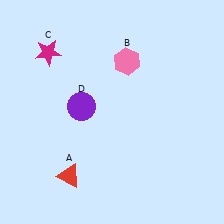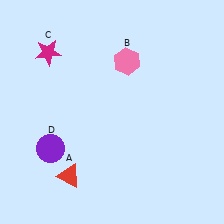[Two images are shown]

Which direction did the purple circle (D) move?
The purple circle (D) moved down.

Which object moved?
The purple circle (D) moved down.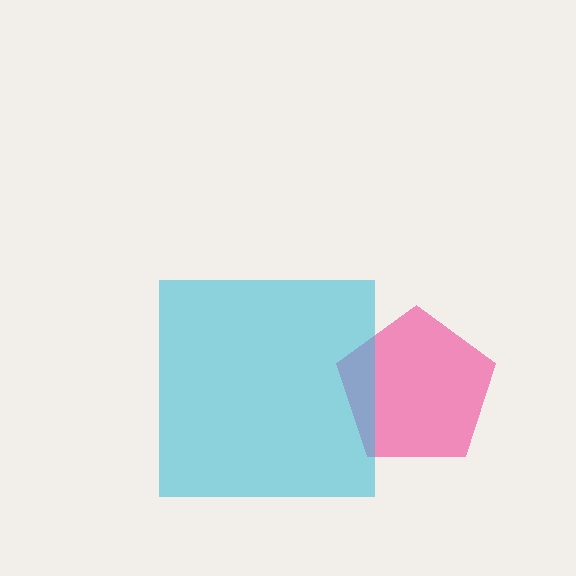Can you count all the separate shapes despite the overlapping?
Yes, there are 2 separate shapes.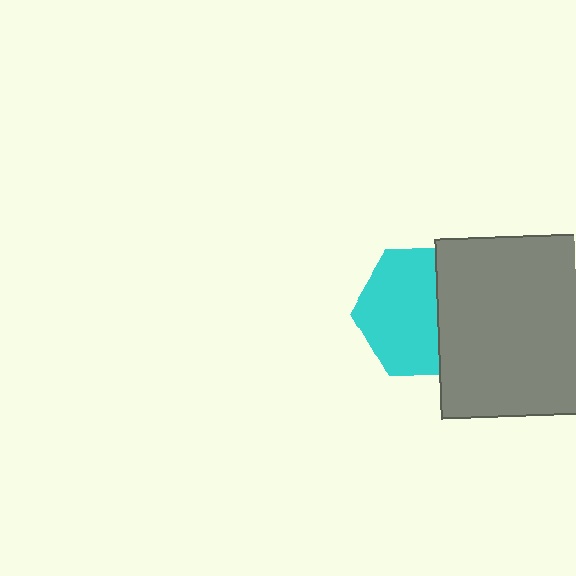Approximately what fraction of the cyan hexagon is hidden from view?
Roughly 39% of the cyan hexagon is hidden behind the gray square.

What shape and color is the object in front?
The object in front is a gray square.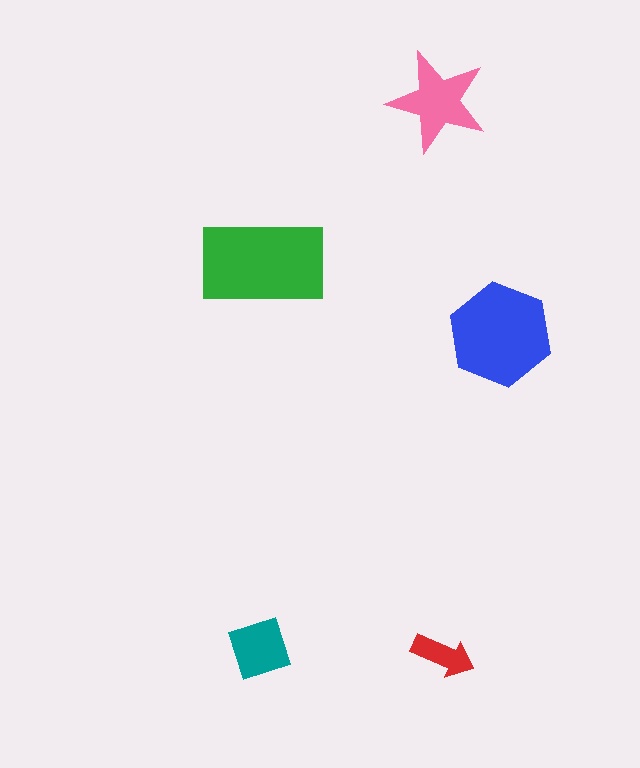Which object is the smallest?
The red arrow.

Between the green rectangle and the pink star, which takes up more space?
The green rectangle.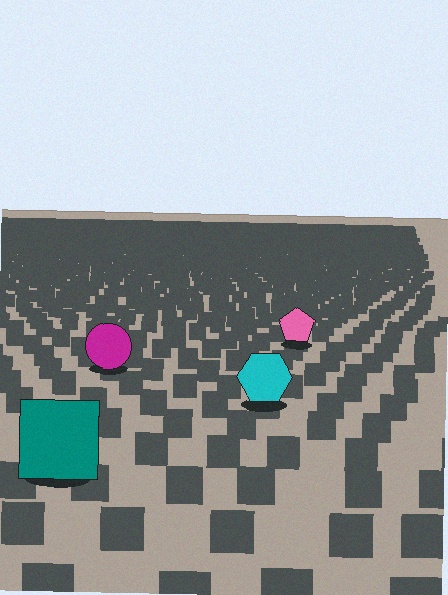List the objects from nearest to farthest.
From nearest to farthest: the teal square, the cyan hexagon, the magenta circle, the pink pentagon.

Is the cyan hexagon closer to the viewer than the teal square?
No. The teal square is closer — you can tell from the texture gradient: the ground texture is coarser near it.